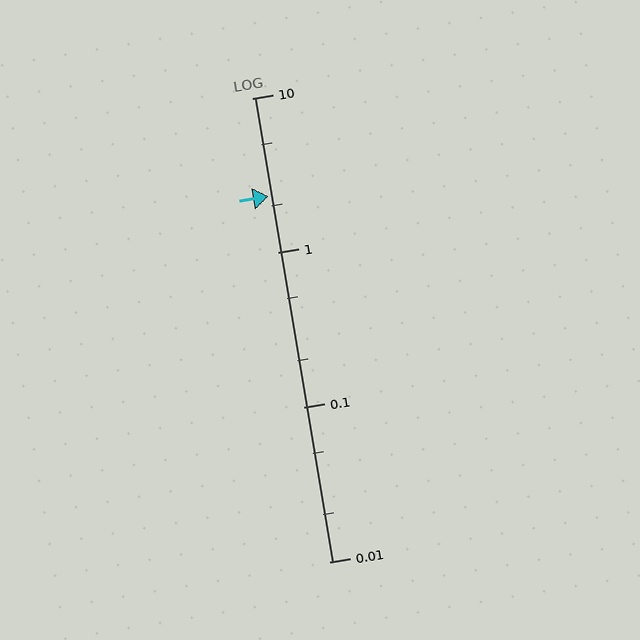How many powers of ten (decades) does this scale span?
The scale spans 3 decades, from 0.01 to 10.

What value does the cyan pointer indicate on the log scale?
The pointer indicates approximately 2.3.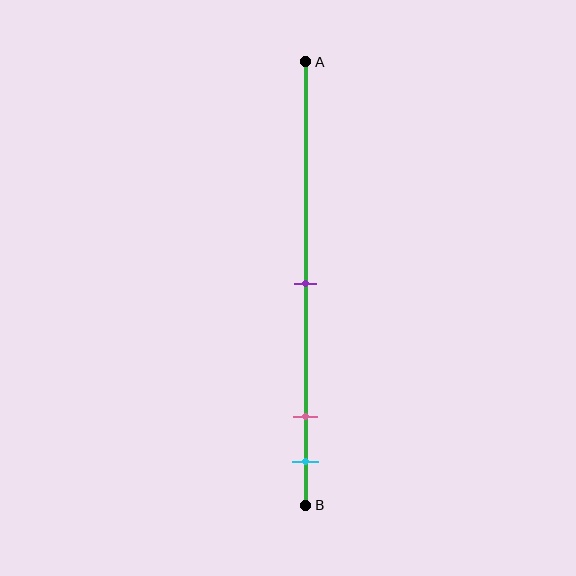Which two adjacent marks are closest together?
The pink and cyan marks are the closest adjacent pair.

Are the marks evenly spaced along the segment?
No, the marks are not evenly spaced.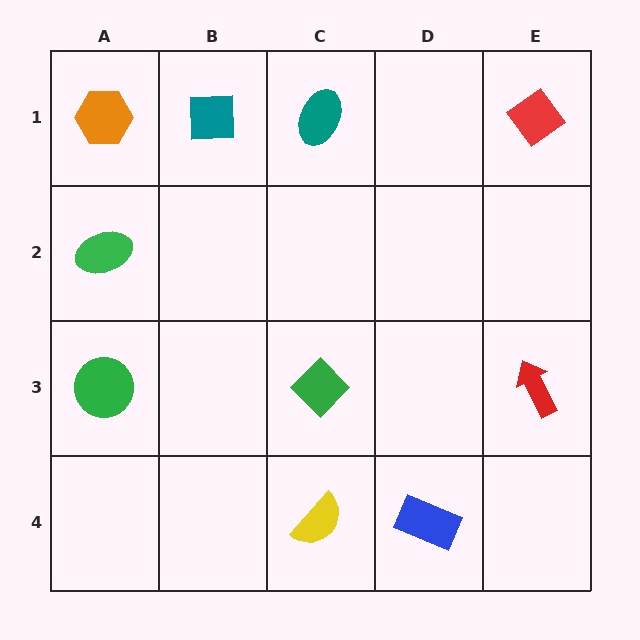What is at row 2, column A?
A green ellipse.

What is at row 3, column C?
A green diamond.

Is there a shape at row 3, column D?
No, that cell is empty.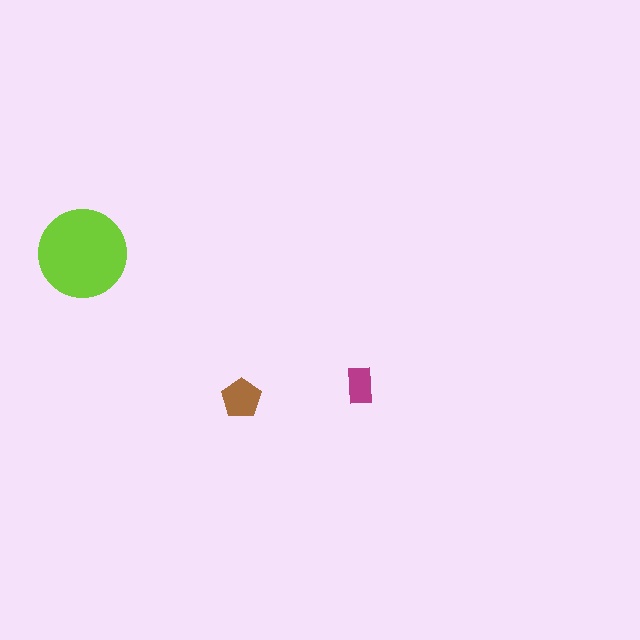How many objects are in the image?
There are 3 objects in the image.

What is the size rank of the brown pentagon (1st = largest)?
2nd.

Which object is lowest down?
The brown pentagon is bottommost.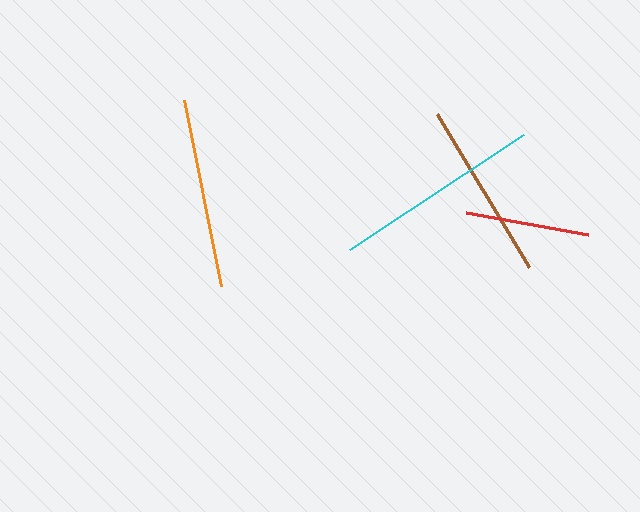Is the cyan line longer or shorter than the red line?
The cyan line is longer than the red line.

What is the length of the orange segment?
The orange segment is approximately 190 pixels long.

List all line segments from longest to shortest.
From longest to shortest: cyan, orange, brown, red.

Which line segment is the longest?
The cyan line is the longest at approximately 208 pixels.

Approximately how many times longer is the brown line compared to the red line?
The brown line is approximately 1.4 times the length of the red line.